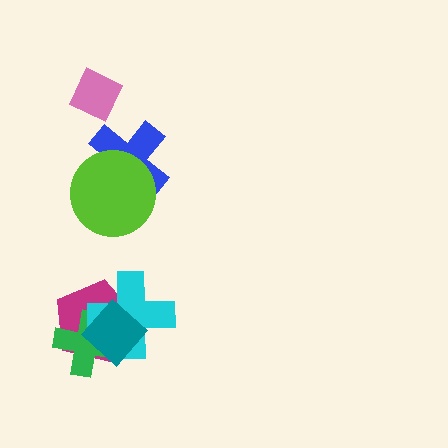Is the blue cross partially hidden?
Yes, it is partially covered by another shape.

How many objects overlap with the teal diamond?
3 objects overlap with the teal diamond.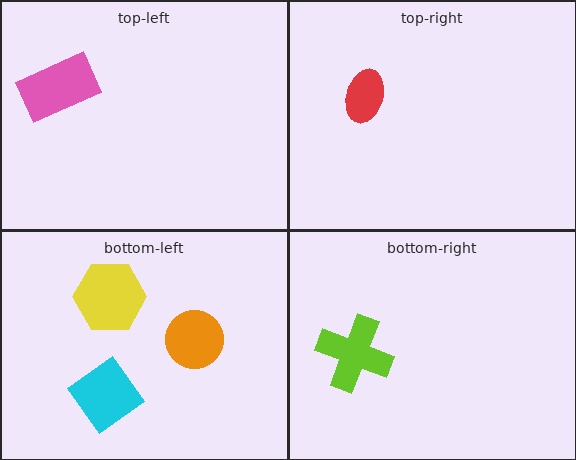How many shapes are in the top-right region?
1.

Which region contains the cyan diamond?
The bottom-left region.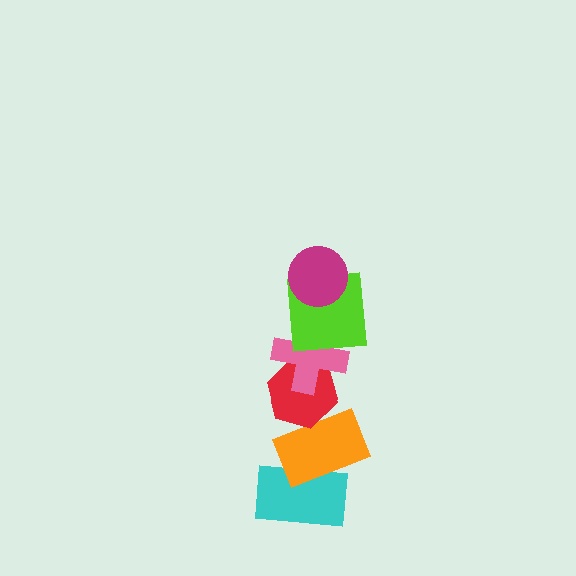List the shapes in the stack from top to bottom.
From top to bottom: the magenta circle, the lime square, the pink cross, the red hexagon, the orange rectangle, the cyan rectangle.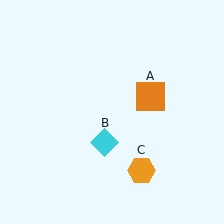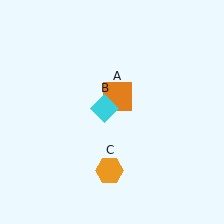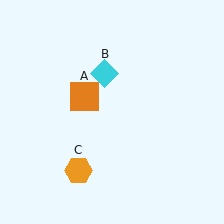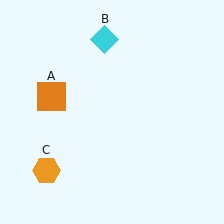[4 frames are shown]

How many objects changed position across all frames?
3 objects changed position: orange square (object A), cyan diamond (object B), orange hexagon (object C).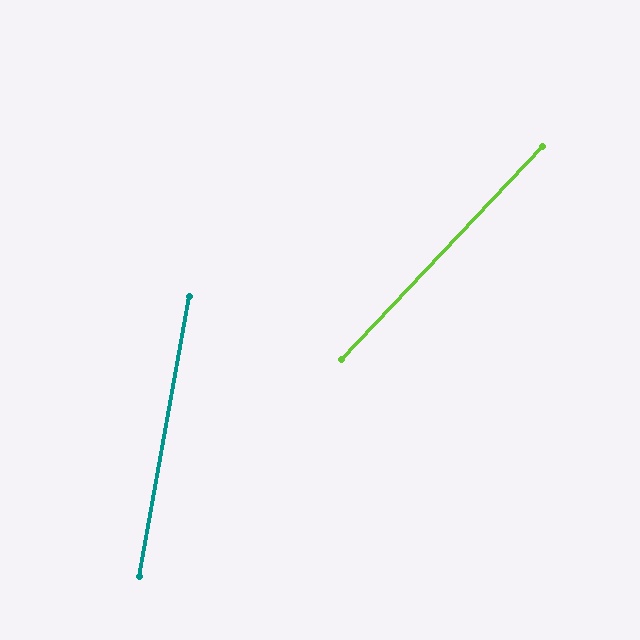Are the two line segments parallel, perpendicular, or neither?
Neither parallel nor perpendicular — they differ by about 33°.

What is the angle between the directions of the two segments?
Approximately 33 degrees.